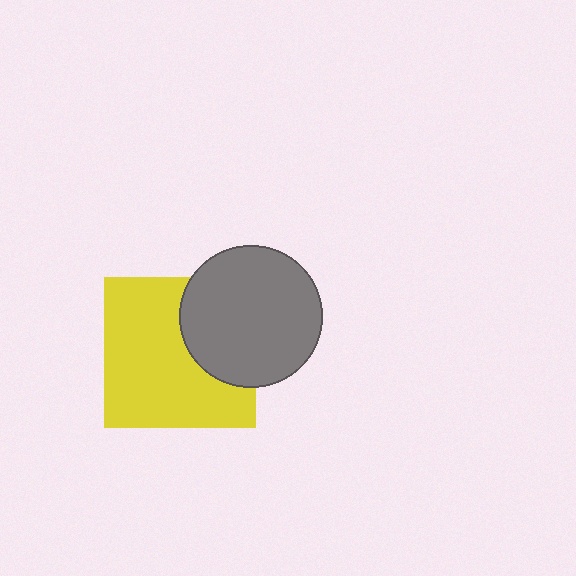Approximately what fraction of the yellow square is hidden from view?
Roughly 32% of the yellow square is hidden behind the gray circle.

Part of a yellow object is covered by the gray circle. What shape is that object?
It is a square.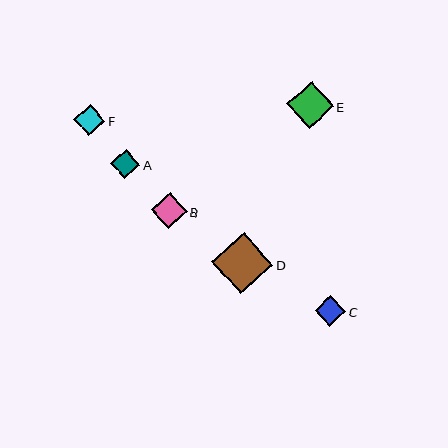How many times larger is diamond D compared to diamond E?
Diamond D is approximately 1.3 times the size of diamond E.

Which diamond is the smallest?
Diamond A is the smallest with a size of approximately 29 pixels.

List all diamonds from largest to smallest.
From largest to smallest: D, E, B, F, C, A.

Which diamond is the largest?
Diamond D is the largest with a size of approximately 61 pixels.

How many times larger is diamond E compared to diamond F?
Diamond E is approximately 1.5 times the size of diamond F.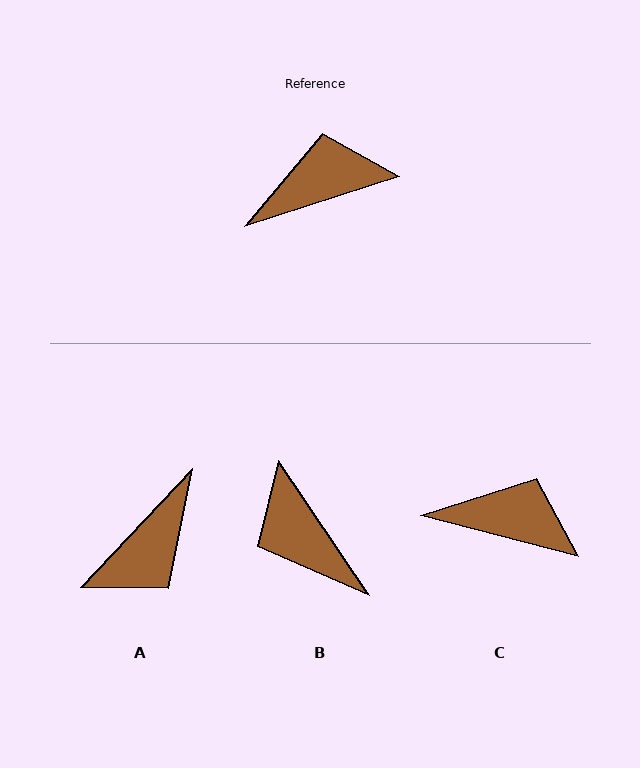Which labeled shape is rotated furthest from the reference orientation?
A, about 151 degrees away.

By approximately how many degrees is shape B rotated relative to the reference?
Approximately 106 degrees counter-clockwise.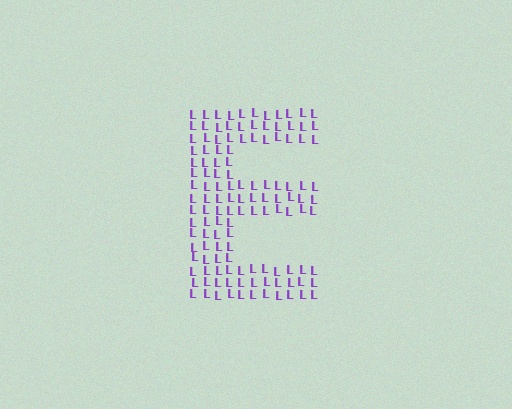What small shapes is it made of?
It is made of small letter L's.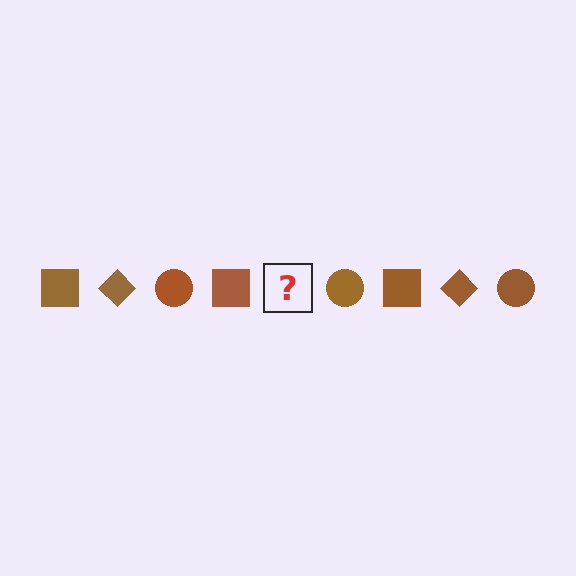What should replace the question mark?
The question mark should be replaced with a brown diamond.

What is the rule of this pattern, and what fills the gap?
The rule is that the pattern cycles through square, diamond, circle shapes in brown. The gap should be filled with a brown diamond.